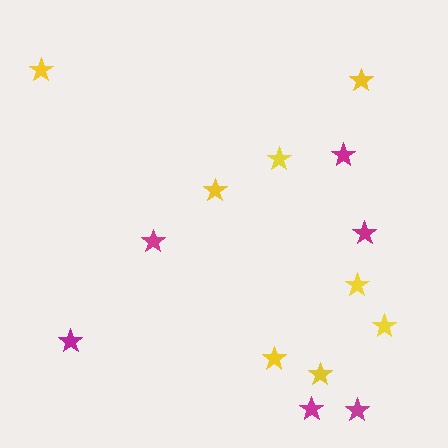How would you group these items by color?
There are 2 groups: one group of yellow stars (8) and one group of magenta stars (6).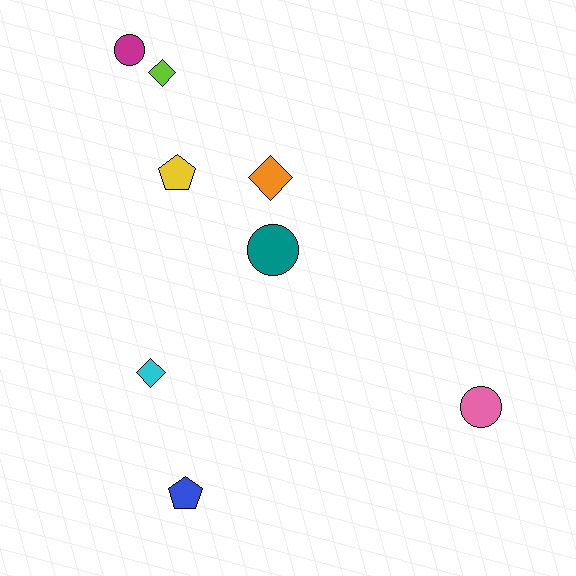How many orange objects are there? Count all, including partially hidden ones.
There is 1 orange object.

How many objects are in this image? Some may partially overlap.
There are 8 objects.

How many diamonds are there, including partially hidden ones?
There are 3 diamonds.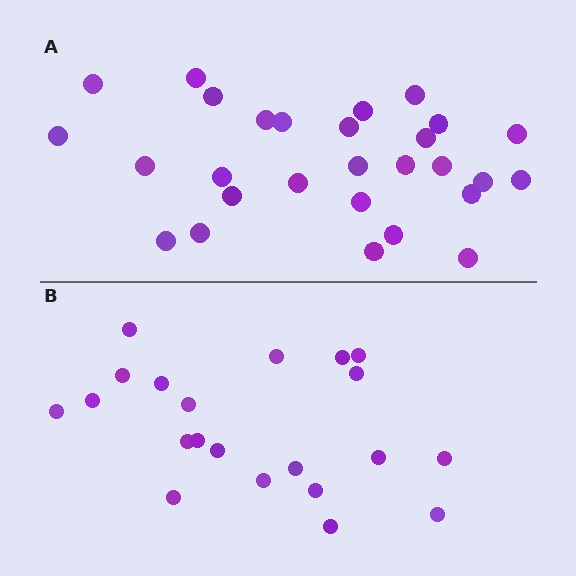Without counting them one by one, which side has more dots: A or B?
Region A (the top region) has more dots.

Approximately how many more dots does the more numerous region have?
Region A has roughly 8 or so more dots than region B.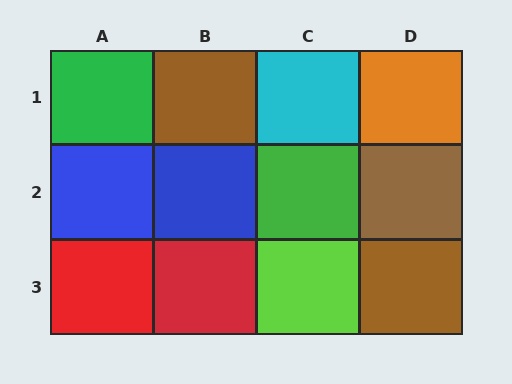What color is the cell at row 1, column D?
Orange.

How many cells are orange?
1 cell is orange.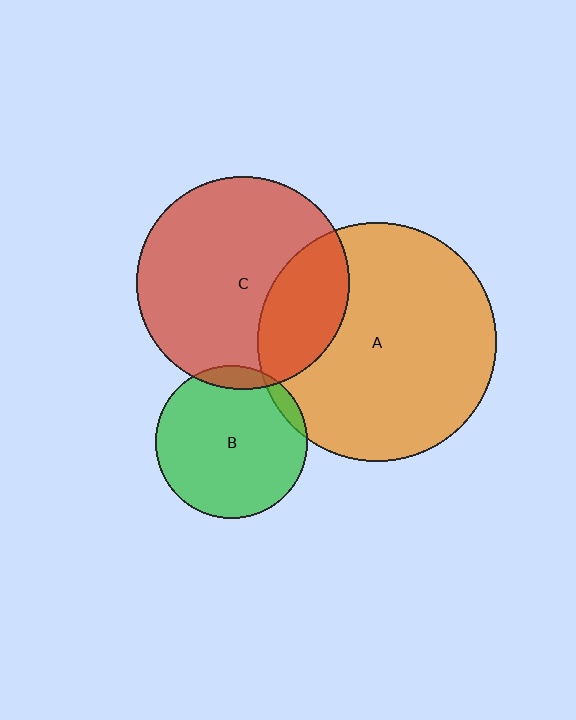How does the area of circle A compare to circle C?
Approximately 1.3 times.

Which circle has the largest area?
Circle A (orange).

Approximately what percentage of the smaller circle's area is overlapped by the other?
Approximately 25%.